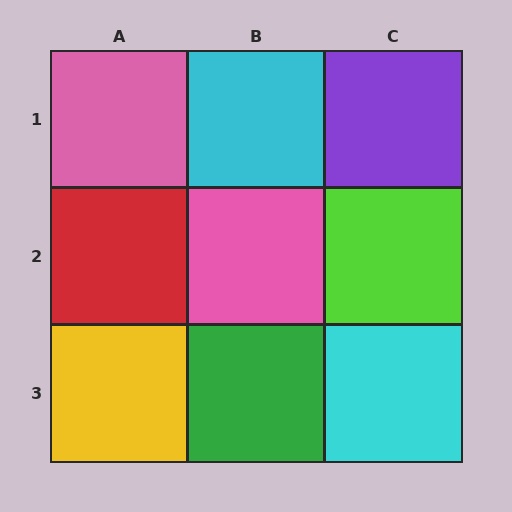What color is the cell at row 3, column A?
Yellow.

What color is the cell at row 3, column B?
Green.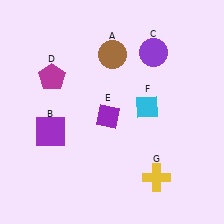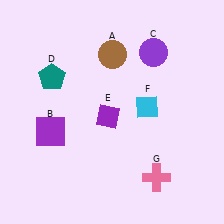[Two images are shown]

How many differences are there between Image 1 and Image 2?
There are 2 differences between the two images.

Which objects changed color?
D changed from magenta to teal. G changed from yellow to pink.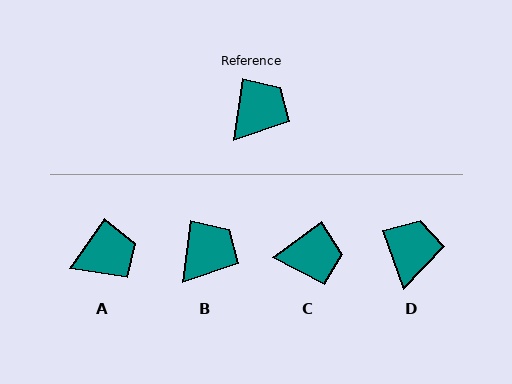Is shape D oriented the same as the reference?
No, it is off by about 27 degrees.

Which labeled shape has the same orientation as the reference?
B.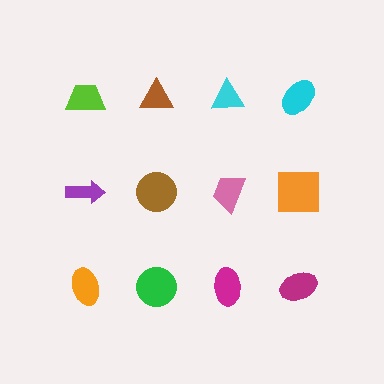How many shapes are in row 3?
4 shapes.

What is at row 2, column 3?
A pink trapezoid.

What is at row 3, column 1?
An orange ellipse.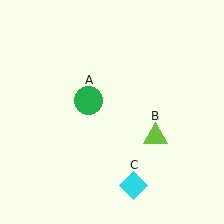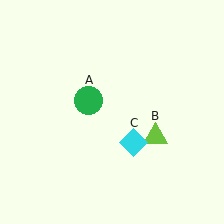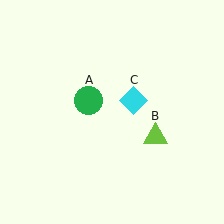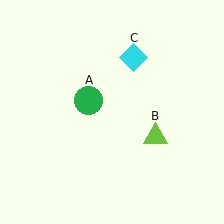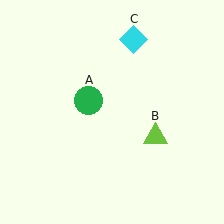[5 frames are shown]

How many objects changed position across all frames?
1 object changed position: cyan diamond (object C).